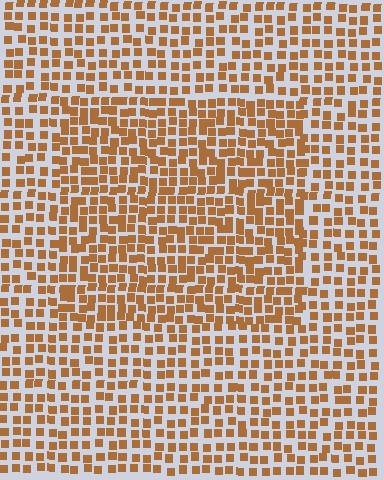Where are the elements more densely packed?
The elements are more densely packed inside the rectangle boundary.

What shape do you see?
I see a rectangle.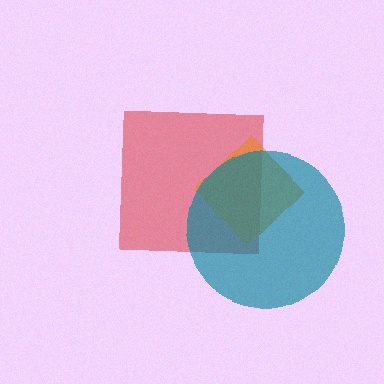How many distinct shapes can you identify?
There are 3 distinct shapes: a red square, an orange diamond, a teal circle.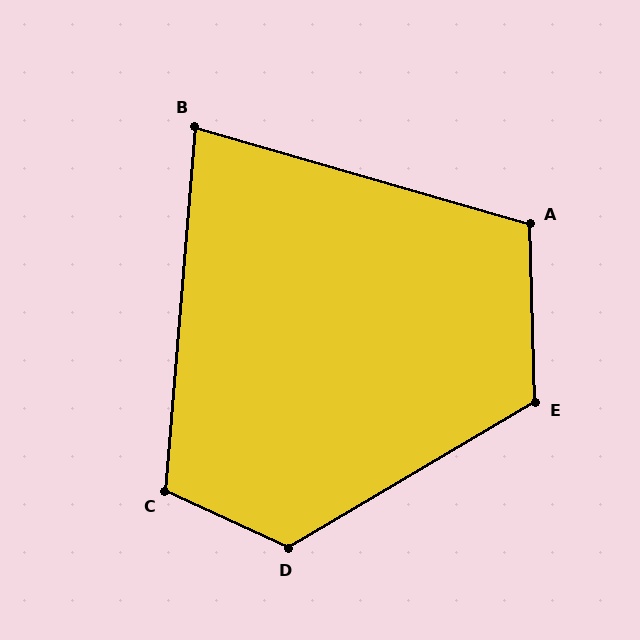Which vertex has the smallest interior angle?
B, at approximately 78 degrees.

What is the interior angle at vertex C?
Approximately 110 degrees (obtuse).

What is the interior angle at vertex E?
Approximately 119 degrees (obtuse).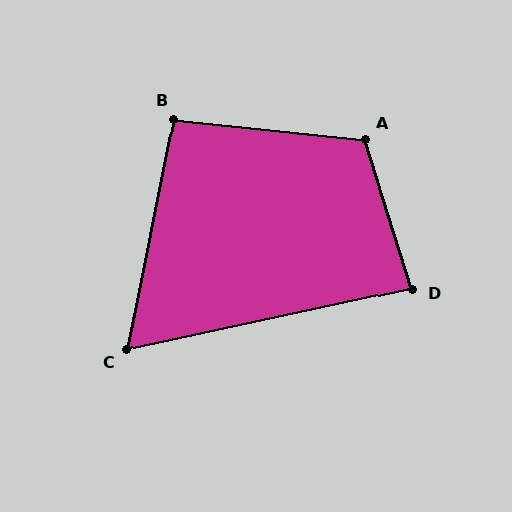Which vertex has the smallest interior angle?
C, at approximately 67 degrees.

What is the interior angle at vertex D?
Approximately 85 degrees (acute).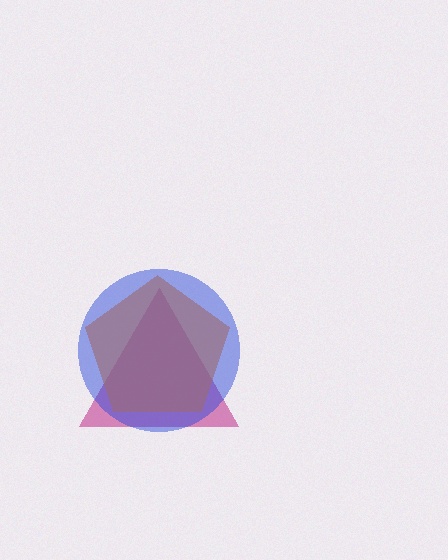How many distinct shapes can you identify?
There are 3 distinct shapes: a magenta triangle, an orange pentagon, a blue circle.